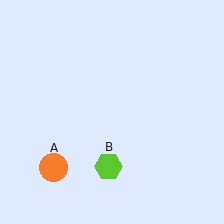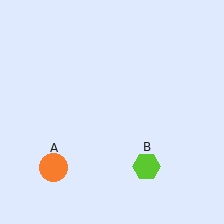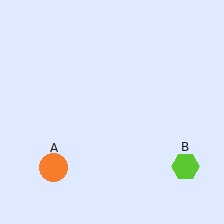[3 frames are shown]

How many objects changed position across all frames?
1 object changed position: lime hexagon (object B).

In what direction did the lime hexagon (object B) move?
The lime hexagon (object B) moved right.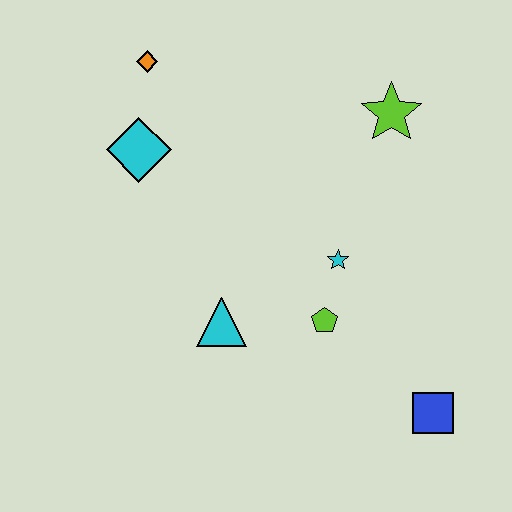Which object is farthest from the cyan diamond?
The blue square is farthest from the cyan diamond.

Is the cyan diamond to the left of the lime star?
Yes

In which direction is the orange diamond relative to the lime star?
The orange diamond is to the left of the lime star.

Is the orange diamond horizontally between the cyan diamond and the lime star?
Yes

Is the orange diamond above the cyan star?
Yes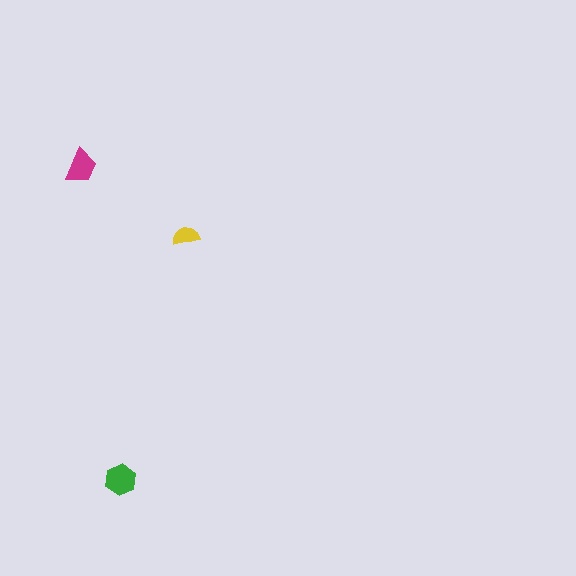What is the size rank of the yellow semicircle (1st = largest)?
3rd.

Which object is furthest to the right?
The yellow semicircle is rightmost.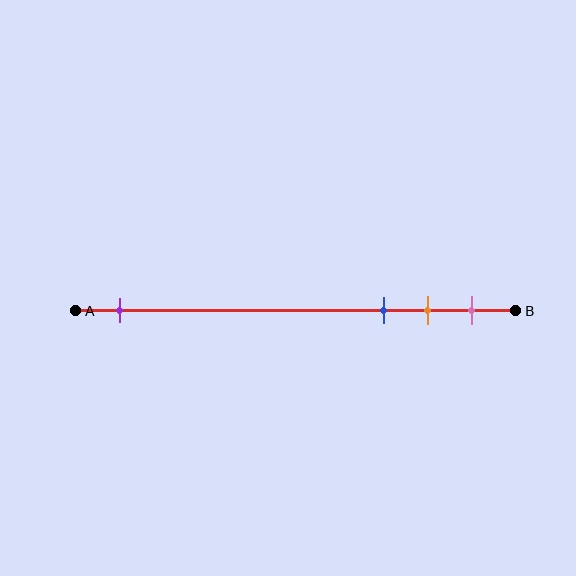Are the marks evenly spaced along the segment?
No, the marks are not evenly spaced.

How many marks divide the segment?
There are 4 marks dividing the segment.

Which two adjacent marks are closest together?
The orange and pink marks are the closest adjacent pair.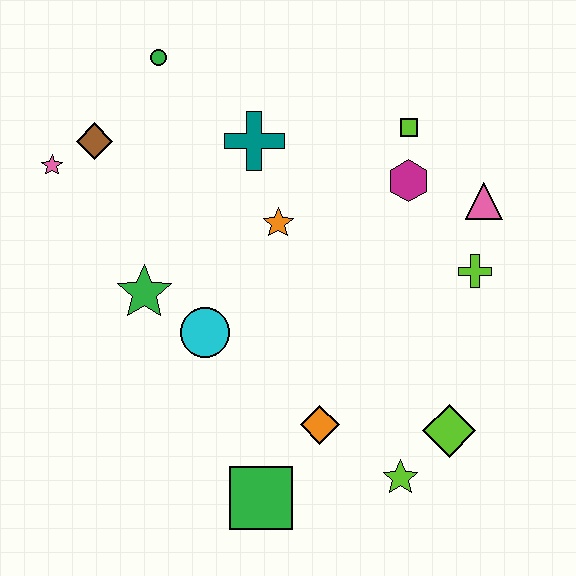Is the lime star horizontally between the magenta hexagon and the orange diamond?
Yes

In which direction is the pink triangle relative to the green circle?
The pink triangle is to the right of the green circle.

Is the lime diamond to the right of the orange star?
Yes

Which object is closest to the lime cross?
The pink triangle is closest to the lime cross.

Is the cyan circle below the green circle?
Yes